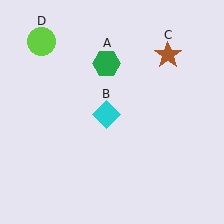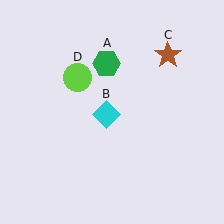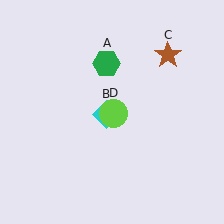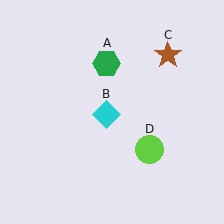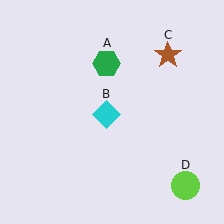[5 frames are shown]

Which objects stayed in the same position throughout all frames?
Green hexagon (object A) and cyan diamond (object B) and brown star (object C) remained stationary.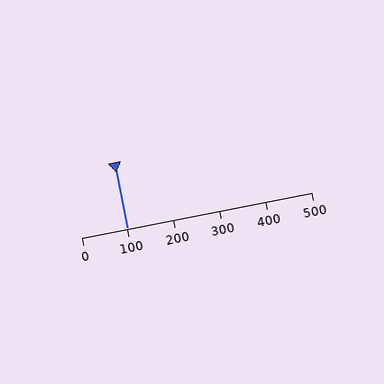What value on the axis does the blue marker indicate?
The marker indicates approximately 100.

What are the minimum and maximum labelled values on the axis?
The axis runs from 0 to 500.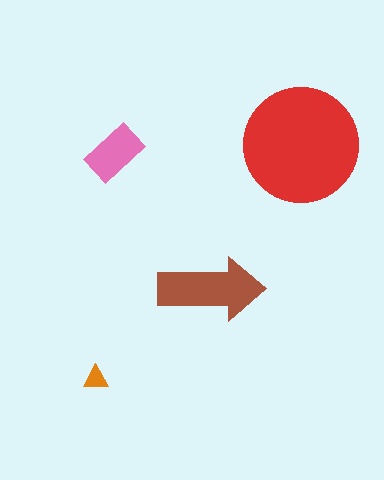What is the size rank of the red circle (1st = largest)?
1st.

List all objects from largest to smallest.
The red circle, the brown arrow, the pink rectangle, the orange triangle.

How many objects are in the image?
There are 4 objects in the image.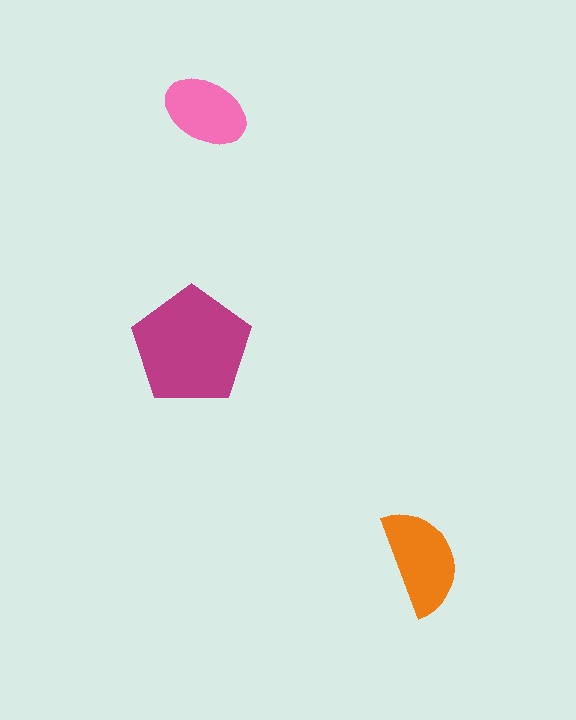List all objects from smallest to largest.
The pink ellipse, the orange semicircle, the magenta pentagon.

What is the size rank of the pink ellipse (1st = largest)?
3rd.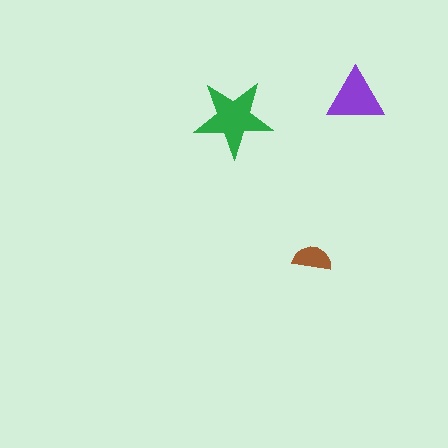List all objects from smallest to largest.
The brown semicircle, the purple triangle, the green star.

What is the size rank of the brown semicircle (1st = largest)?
3rd.